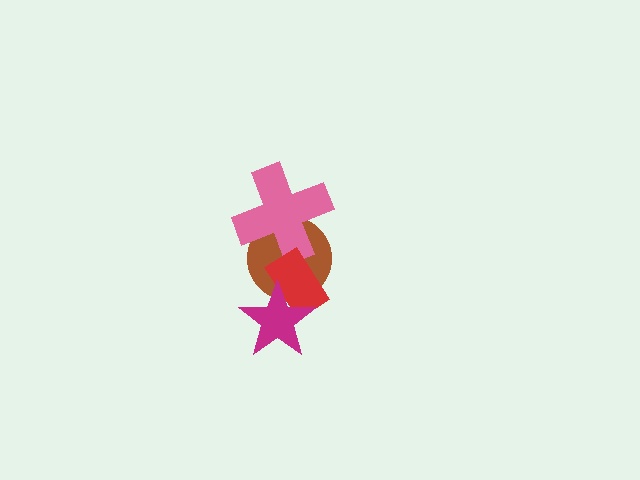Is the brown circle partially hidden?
Yes, it is partially covered by another shape.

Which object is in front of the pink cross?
The red rectangle is in front of the pink cross.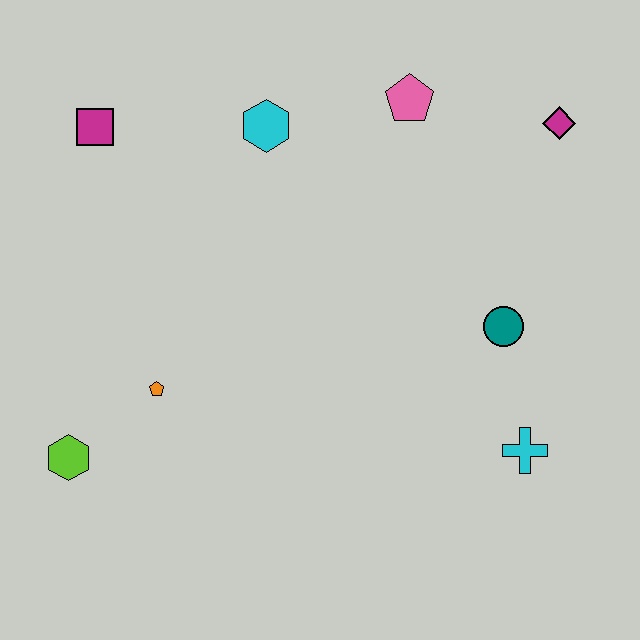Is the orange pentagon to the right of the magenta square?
Yes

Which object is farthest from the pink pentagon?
The lime hexagon is farthest from the pink pentagon.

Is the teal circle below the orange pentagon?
No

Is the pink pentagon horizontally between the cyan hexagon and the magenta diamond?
Yes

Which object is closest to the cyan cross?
The teal circle is closest to the cyan cross.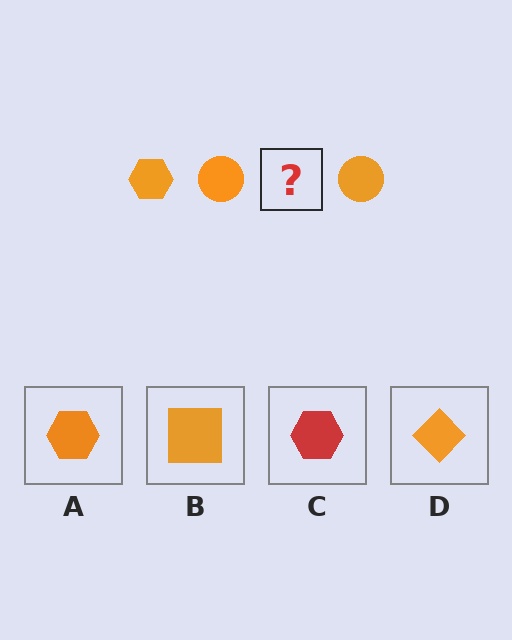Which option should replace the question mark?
Option A.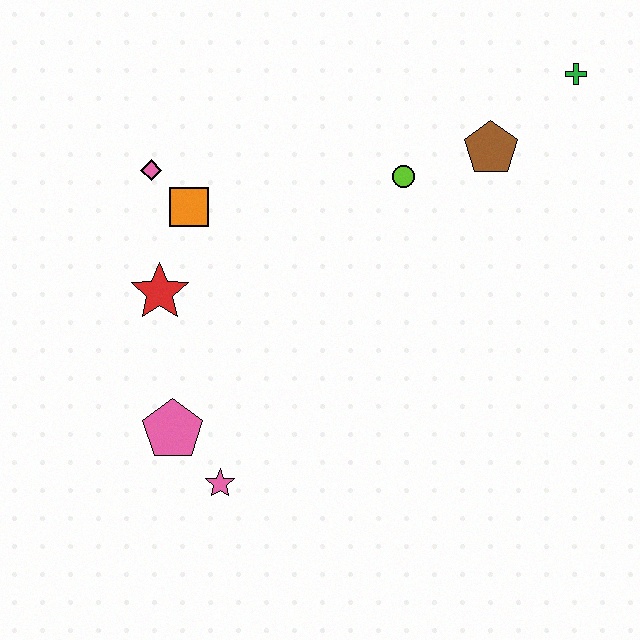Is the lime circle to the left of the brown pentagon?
Yes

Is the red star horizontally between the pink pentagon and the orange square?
No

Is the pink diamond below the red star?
No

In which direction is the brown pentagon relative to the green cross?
The brown pentagon is to the left of the green cross.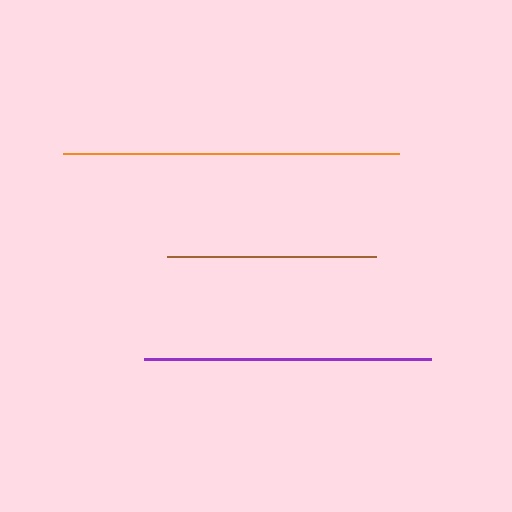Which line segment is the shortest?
The brown line is the shortest at approximately 209 pixels.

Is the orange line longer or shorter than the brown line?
The orange line is longer than the brown line.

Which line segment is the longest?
The orange line is the longest at approximately 336 pixels.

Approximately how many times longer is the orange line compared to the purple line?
The orange line is approximately 1.2 times the length of the purple line.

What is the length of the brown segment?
The brown segment is approximately 209 pixels long.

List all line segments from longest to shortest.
From longest to shortest: orange, purple, brown.